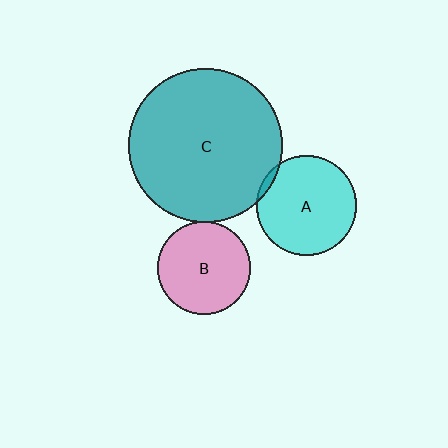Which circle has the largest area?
Circle C (teal).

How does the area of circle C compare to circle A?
Approximately 2.4 times.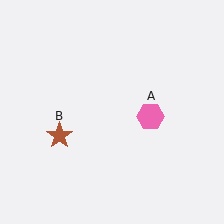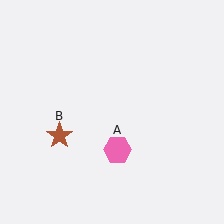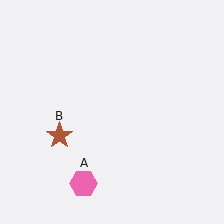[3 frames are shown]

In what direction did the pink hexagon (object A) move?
The pink hexagon (object A) moved down and to the left.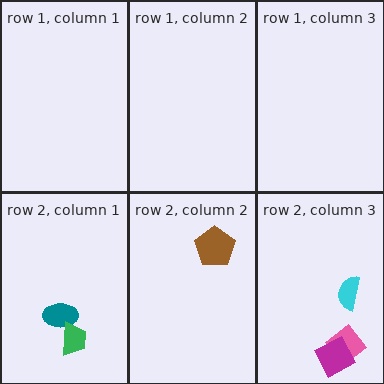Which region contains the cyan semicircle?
The row 2, column 3 region.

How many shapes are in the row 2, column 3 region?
3.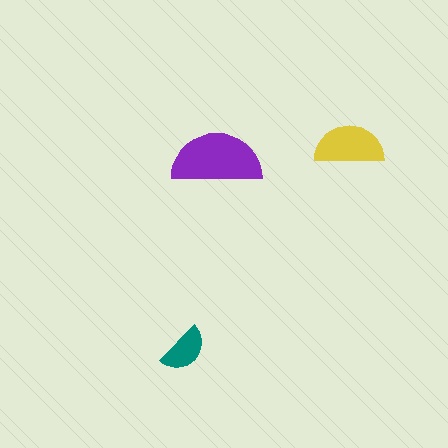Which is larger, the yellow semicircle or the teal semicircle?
The yellow one.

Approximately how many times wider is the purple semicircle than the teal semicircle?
About 2 times wider.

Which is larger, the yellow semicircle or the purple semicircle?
The purple one.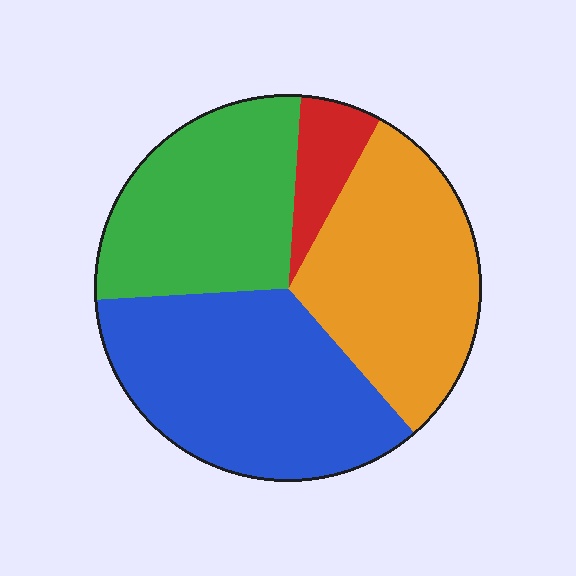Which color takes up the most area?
Blue, at roughly 35%.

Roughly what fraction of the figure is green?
Green takes up between a sixth and a third of the figure.